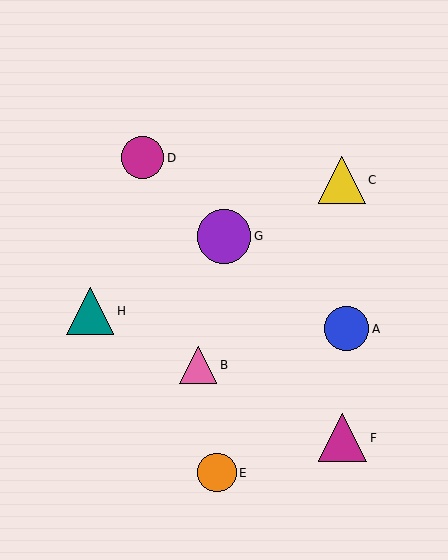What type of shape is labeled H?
Shape H is a teal triangle.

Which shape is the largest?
The purple circle (labeled G) is the largest.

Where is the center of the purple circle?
The center of the purple circle is at (224, 236).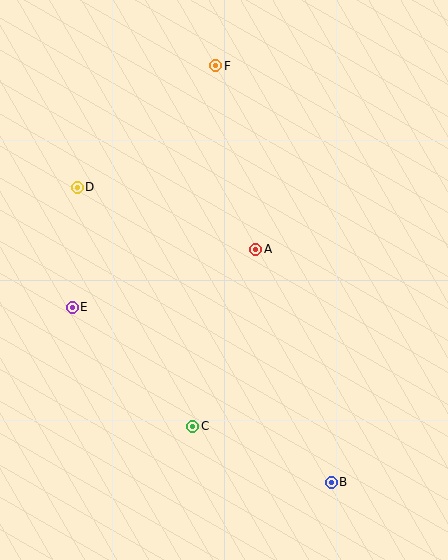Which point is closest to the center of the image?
Point A at (256, 249) is closest to the center.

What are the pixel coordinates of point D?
Point D is at (77, 187).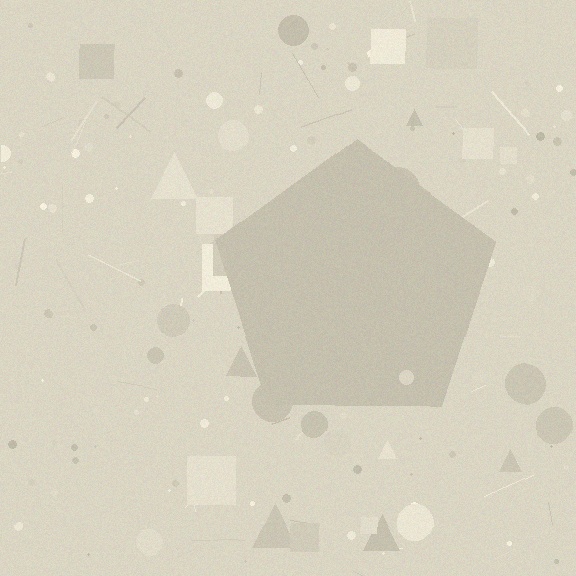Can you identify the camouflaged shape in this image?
The camouflaged shape is a pentagon.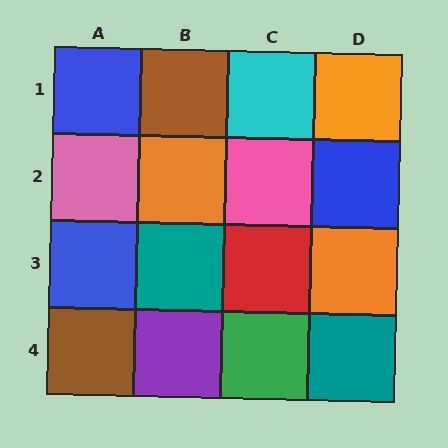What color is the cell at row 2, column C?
Pink.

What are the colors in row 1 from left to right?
Blue, brown, cyan, orange.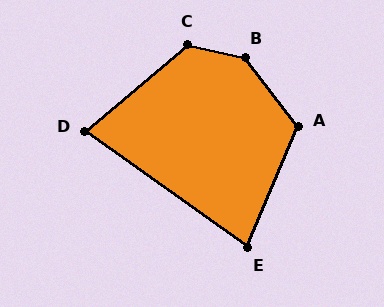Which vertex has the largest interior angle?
B, at approximately 141 degrees.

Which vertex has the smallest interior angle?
D, at approximately 76 degrees.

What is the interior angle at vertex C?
Approximately 126 degrees (obtuse).